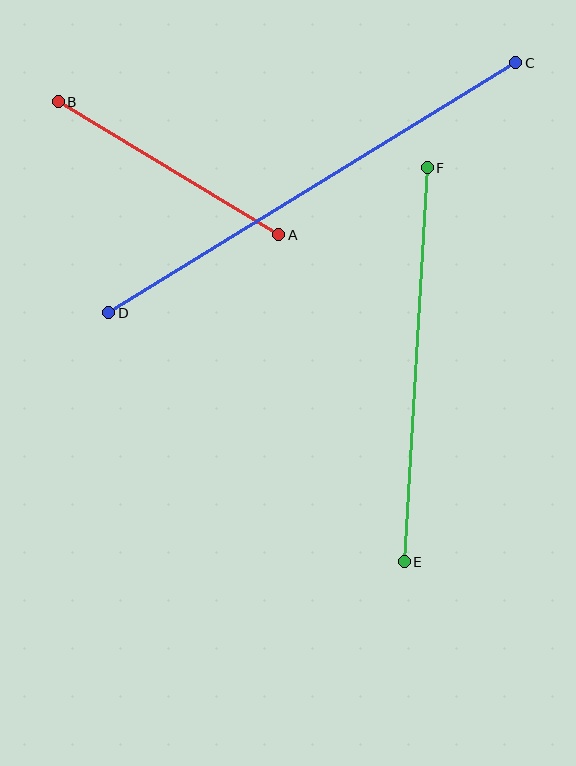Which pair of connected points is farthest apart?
Points C and D are farthest apart.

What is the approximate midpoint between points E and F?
The midpoint is at approximately (416, 365) pixels.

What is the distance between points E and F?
The distance is approximately 395 pixels.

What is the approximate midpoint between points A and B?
The midpoint is at approximately (168, 168) pixels.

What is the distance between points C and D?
The distance is approximately 478 pixels.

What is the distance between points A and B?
The distance is approximately 257 pixels.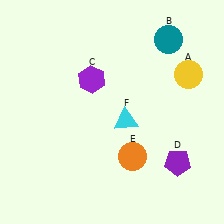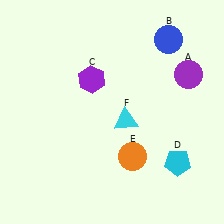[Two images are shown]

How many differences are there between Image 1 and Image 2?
There are 3 differences between the two images.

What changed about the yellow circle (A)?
In Image 1, A is yellow. In Image 2, it changed to purple.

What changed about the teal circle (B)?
In Image 1, B is teal. In Image 2, it changed to blue.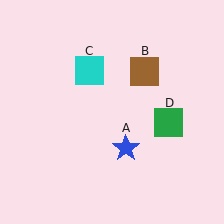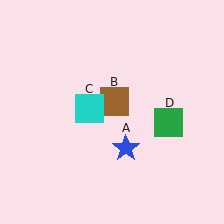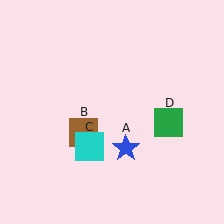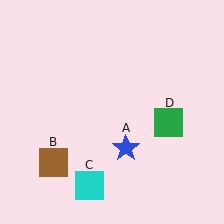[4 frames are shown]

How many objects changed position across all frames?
2 objects changed position: brown square (object B), cyan square (object C).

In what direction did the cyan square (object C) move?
The cyan square (object C) moved down.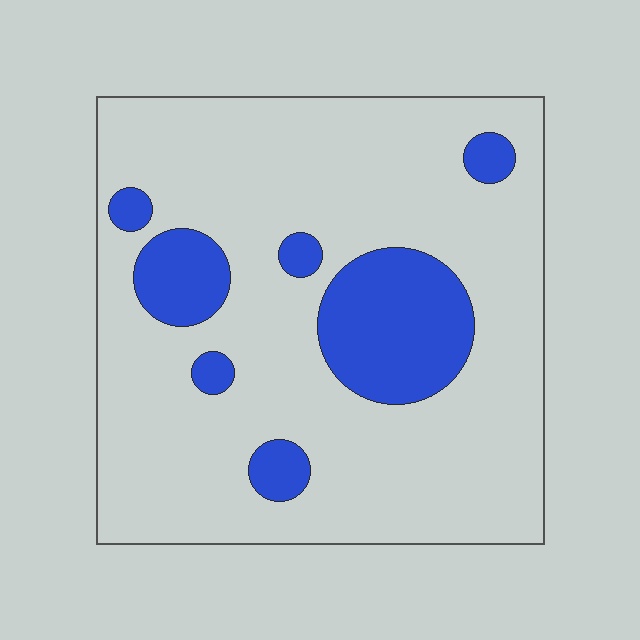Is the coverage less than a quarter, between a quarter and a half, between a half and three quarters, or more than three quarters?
Less than a quarter.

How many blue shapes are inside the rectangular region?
7.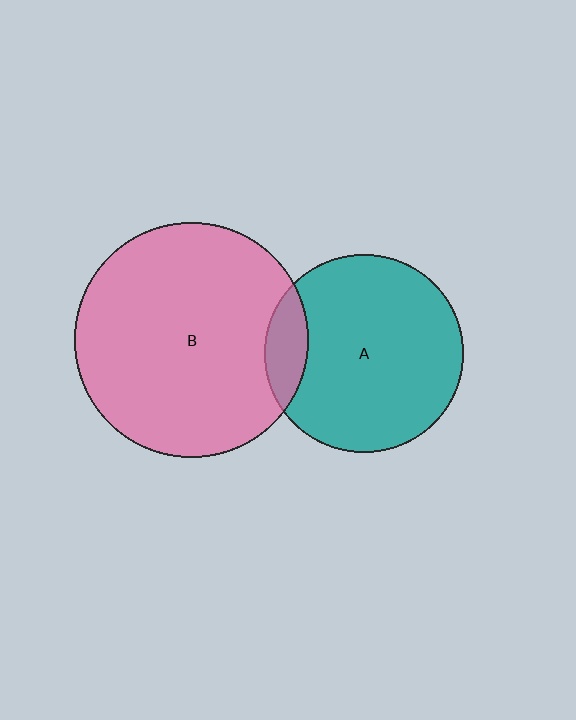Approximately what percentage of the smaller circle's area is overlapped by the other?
Approximately 10%.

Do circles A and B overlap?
Yes.